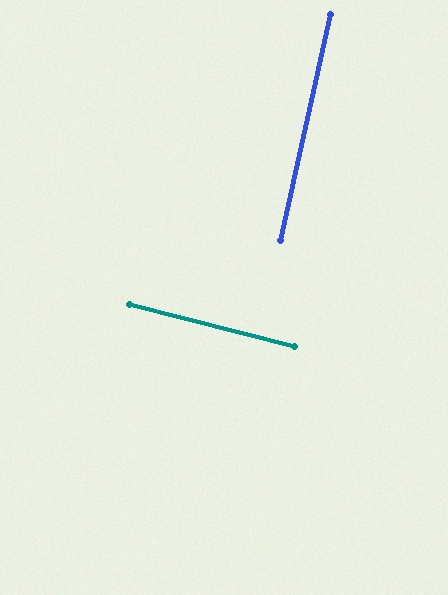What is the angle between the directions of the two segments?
Approximately 88 degrees.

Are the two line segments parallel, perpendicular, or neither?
Perpendicular — they meet at approximately 88°.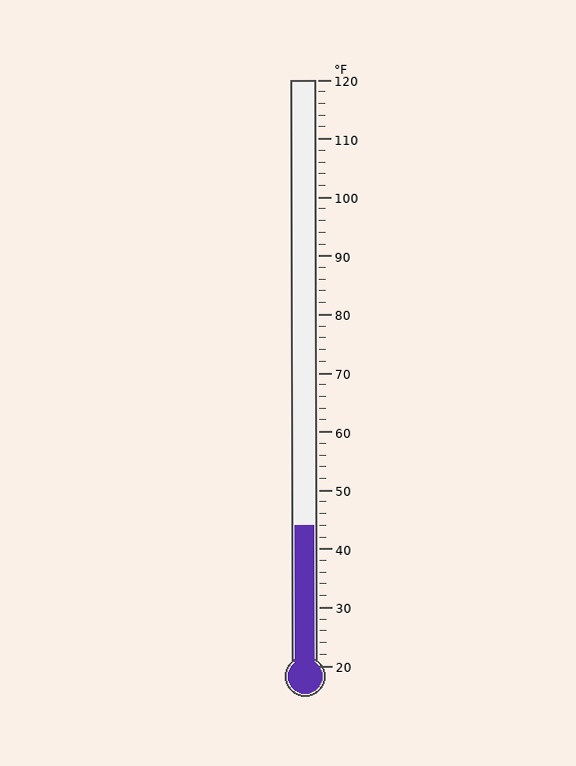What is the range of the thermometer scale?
The thermometer scale ranges from 20°F to 120°F.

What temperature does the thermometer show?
The thermometer shows approximately 44°F.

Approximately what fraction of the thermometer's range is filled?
The thermometer is filled to approximately 25% of its range.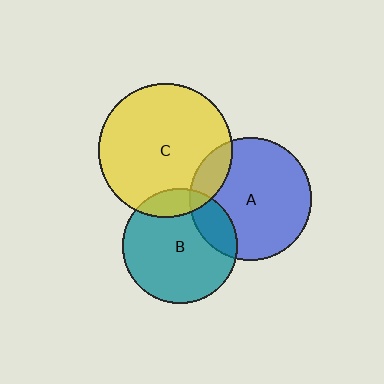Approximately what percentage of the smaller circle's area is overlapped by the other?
Approximately 15%.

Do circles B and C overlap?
Yes.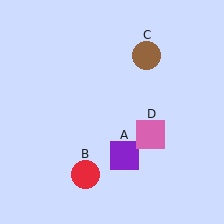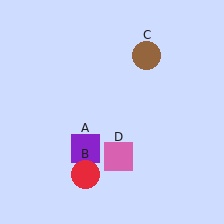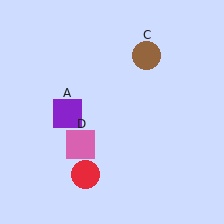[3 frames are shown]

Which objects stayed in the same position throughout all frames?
Red circle (object B) and brown circle (object C) remained stationary.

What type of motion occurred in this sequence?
The purple square (object A), pink square (object D) rotated clockwise around the center of the scene.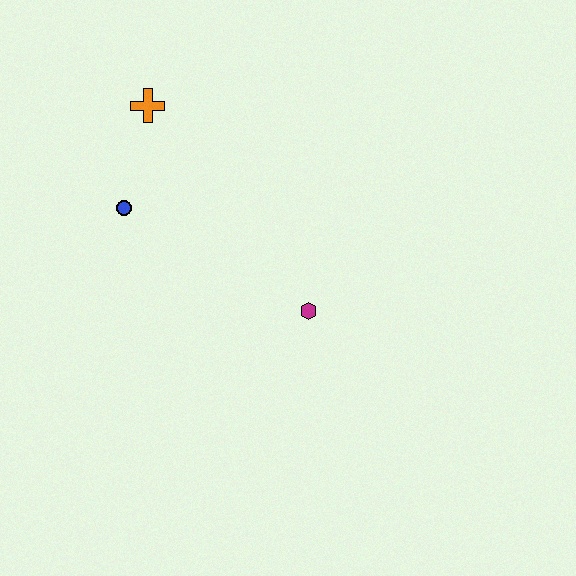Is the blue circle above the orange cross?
No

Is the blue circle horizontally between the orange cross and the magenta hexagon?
No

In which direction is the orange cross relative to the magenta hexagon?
The orange cross is above the magenta hexagon.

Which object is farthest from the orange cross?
The magenta hexagon is farthest from the orange cross.